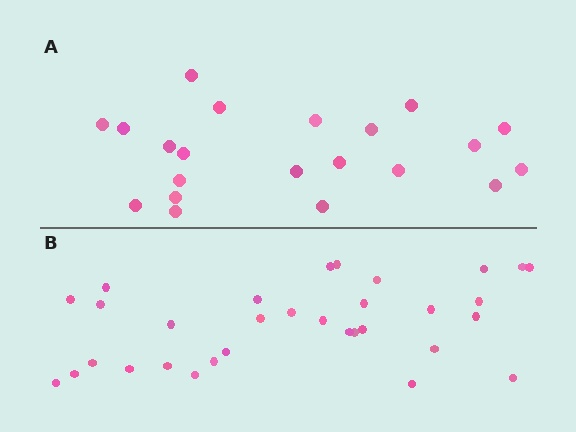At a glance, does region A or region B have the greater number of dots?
Region B (the bottom region) has more dots.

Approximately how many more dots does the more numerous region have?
Region B has roughly 12 or so more dots than region A.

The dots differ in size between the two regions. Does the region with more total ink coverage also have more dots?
No. Region A has more total ink coverage because its dots are larger, but region B actually contains more individual dots. Total area can be misleading — the number of items is what matters here.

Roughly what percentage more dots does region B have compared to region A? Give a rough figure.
About 50% more.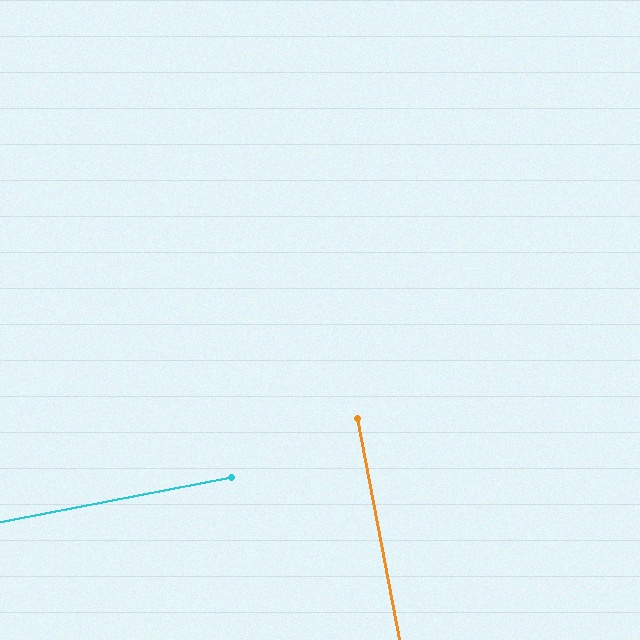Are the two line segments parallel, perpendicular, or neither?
Perpendicular — they meet at approximately 90°.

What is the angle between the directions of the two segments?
Approximately 90 degrees.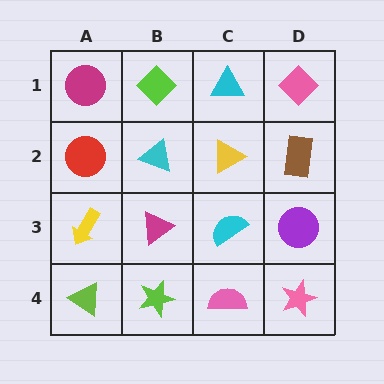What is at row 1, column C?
A cyan triangle.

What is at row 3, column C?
A cyan semicircle.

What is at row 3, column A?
A yellow arrow.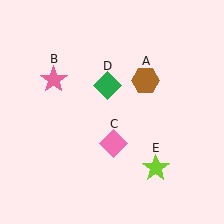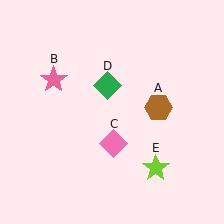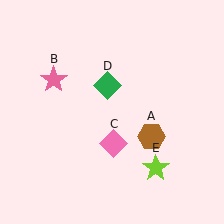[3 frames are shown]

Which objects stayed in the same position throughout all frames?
Pink star (object B) and pink diamond (object C) and green diamond (object D) and lime star (object E) remained stationary.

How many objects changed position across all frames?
1 object changed position: brown hexagon (object A).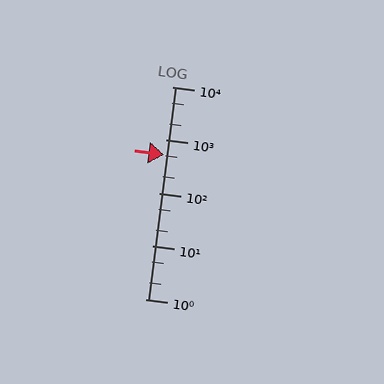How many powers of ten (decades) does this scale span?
The scale spans 4 decades, from 1 to 10000.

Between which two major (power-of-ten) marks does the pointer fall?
The pointer is between 100 and 1000.